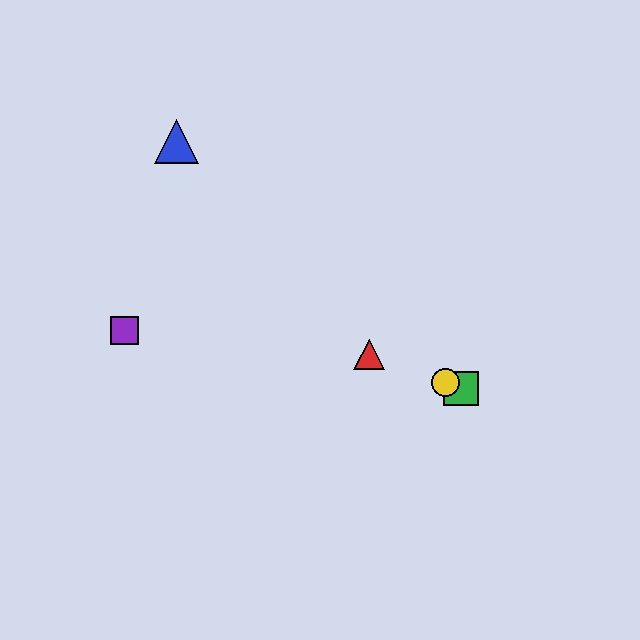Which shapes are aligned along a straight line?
The red triangle, the green square, the yellow circle are aligned along a straight line.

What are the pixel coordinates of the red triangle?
The red triangle is at (369, 355).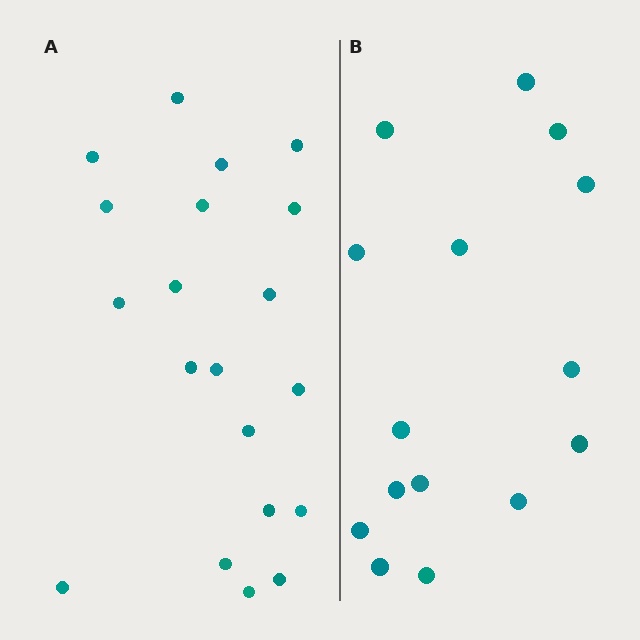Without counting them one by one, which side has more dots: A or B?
Region A (the left region) has more dots.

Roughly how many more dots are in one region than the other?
Region A has about 5 more dots than region B.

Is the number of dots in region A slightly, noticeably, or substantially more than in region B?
Region A has noticeably more, but not dramatically so. The ratio is roughly 1.3 to 1.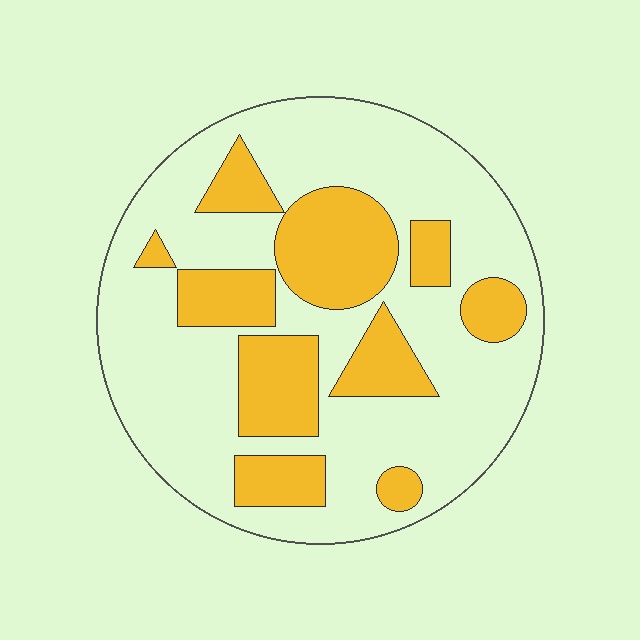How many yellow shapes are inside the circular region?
10.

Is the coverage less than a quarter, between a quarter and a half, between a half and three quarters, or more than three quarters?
Between a quarter and a half.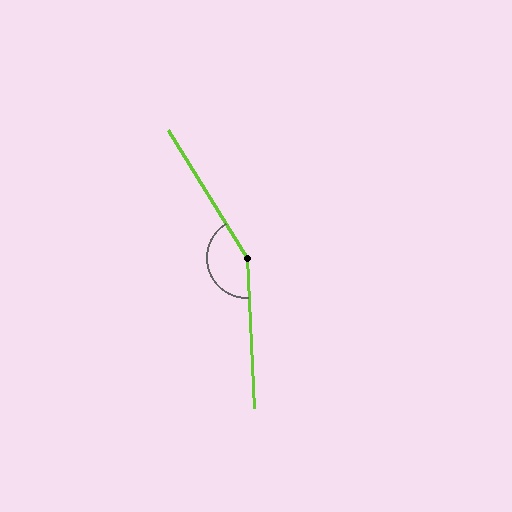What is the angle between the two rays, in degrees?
Approximately 151 degrees.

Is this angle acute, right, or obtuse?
It is obtuse.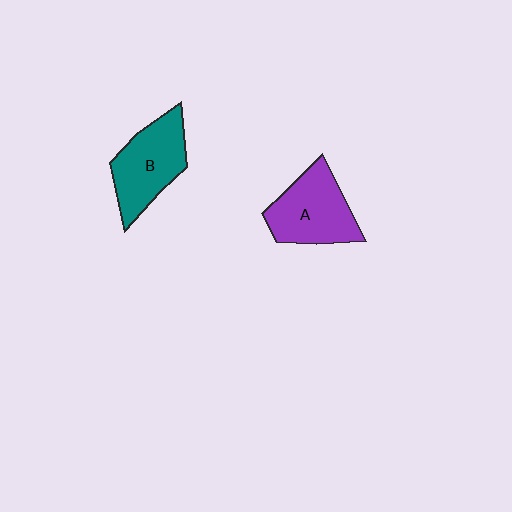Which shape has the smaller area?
Shape B (teal).